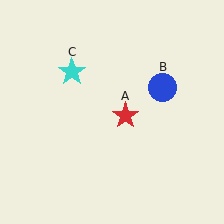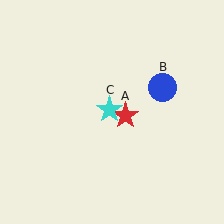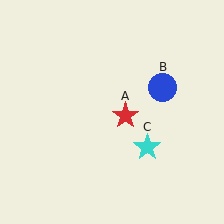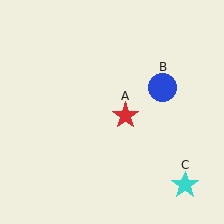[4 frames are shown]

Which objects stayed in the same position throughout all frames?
Red star (object A) and blue circle (object B) remained stationary.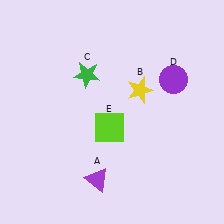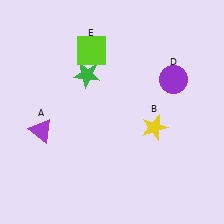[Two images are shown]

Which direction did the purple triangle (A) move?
The purple triangle (A) moved left.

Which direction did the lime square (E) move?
The lime square (E) moved up.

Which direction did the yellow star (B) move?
The yellow star (B) moved down.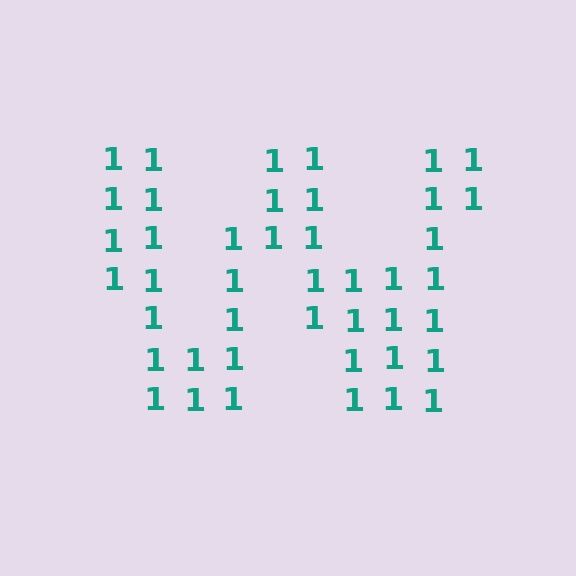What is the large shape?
The large shape is the letter W.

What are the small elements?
The small elements are digit 1's.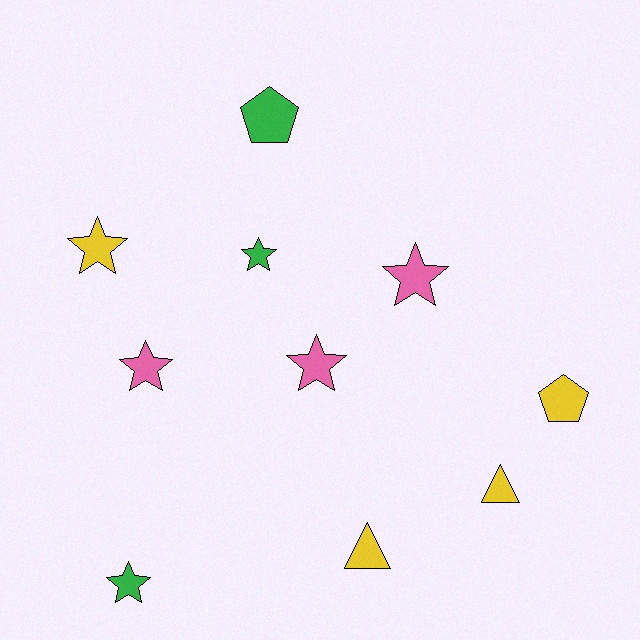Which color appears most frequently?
Yellow, with 4 objects.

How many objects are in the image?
There are 10 objects.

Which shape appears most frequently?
Star, with 6 objects.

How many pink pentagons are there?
There are no pink pentagons.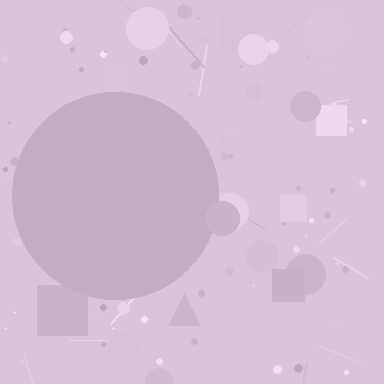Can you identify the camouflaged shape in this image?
The camouflaged shape is a circle.